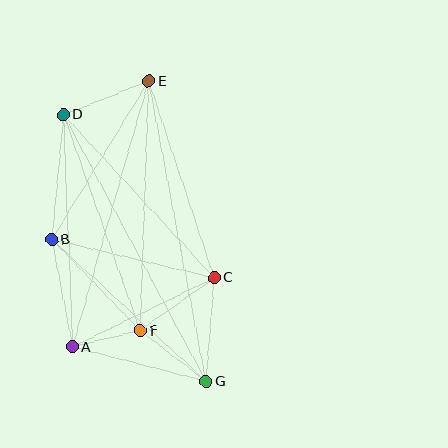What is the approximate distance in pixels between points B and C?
The distance between B and C is approximately 167 pixels.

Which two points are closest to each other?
Points A and F are closest to each other.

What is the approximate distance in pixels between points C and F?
The distance between C and F is approximately 91 pixels.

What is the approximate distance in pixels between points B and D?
The distance between B and D is approximately 126 pixels.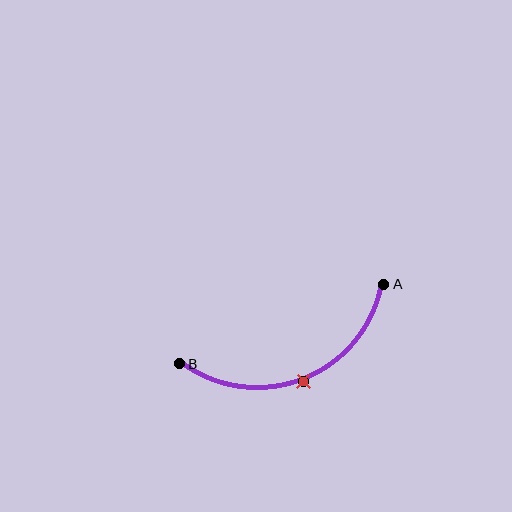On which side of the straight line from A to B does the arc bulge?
The arc bulges below the straight line connecting A and B.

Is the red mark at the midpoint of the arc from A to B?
Yes. The red mark lies on the arc at equal arc-length from both A and B — it is the arc midpoint.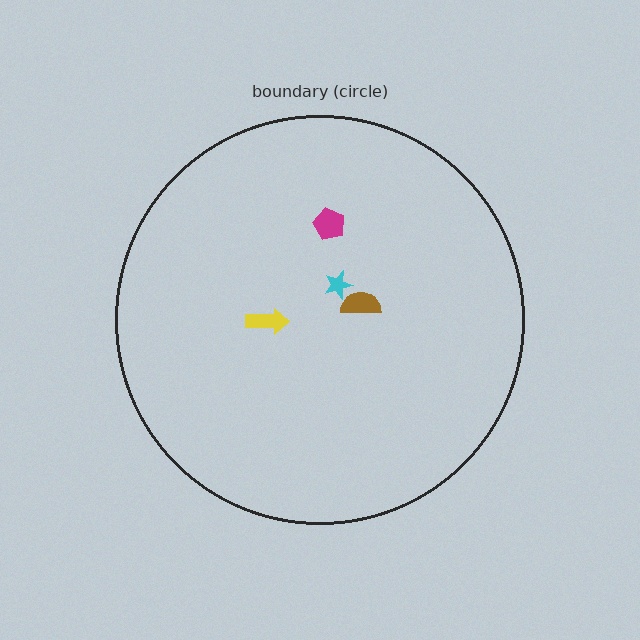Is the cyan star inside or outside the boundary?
Inside.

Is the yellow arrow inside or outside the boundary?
Inside.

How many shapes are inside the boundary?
4 inside, 0 outside.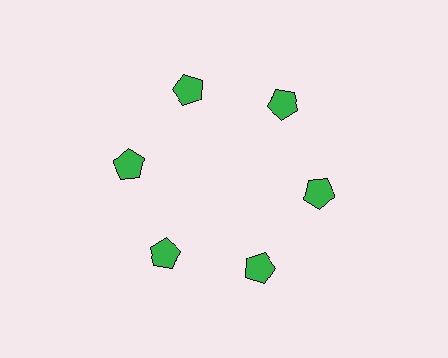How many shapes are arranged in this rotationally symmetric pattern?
There are 6 shapes, arranged in 6 groups of 1.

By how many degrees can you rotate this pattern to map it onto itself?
The pattern maps onto itself every 60 degrees of rotation.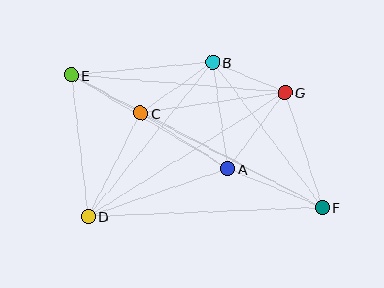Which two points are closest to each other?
Points B and G are closest to each other.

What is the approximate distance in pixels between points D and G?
The distance between D and G is approximately 233 pixels.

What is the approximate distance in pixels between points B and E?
The distance between B and E is approximately 142 pixels.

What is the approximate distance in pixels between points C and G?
The distance between C and G is approximately 146 pixels.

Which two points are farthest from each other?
Points E and F are farthest from each other.